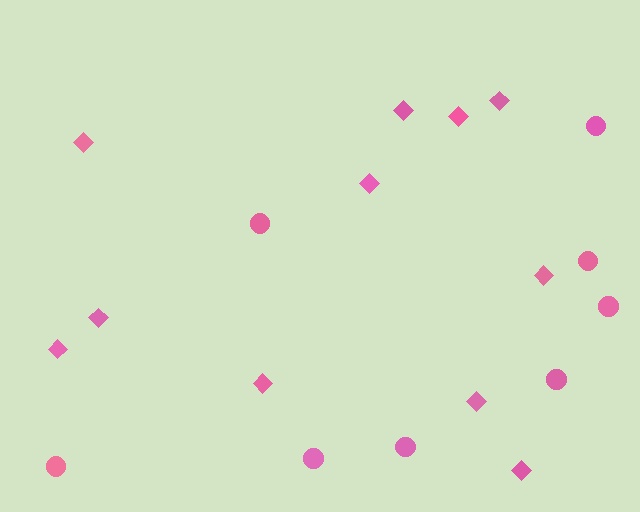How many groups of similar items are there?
There are 2 groups: one group of diamonds (11) and one group of circles (8).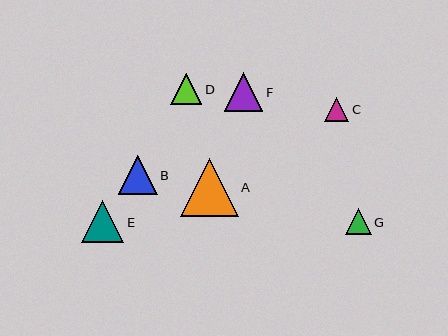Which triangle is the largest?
Triangle A is the largest with a size of approximately 58 pixels.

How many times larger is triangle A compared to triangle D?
Triangle A is approximately 1.8 times the size of triangle D.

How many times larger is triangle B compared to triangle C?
Triangle B is approximately 1.6 times the size of triangle C.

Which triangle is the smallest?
Triangle C is the smallest with a size of approximately 24 pixels.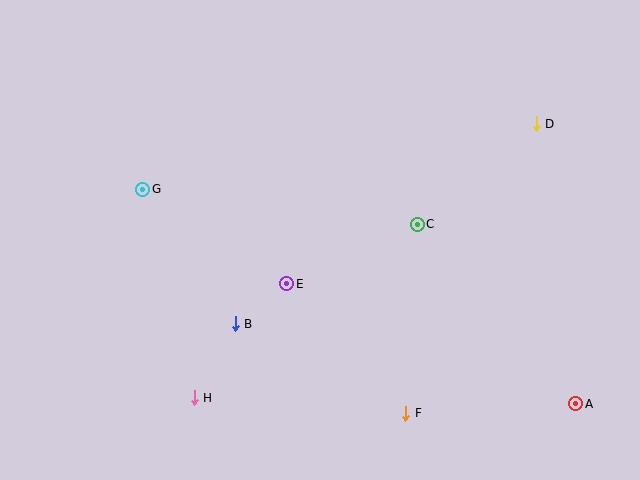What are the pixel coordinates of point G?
Point G is at (143, 189).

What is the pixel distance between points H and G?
The distance between H and G is 214 pixels.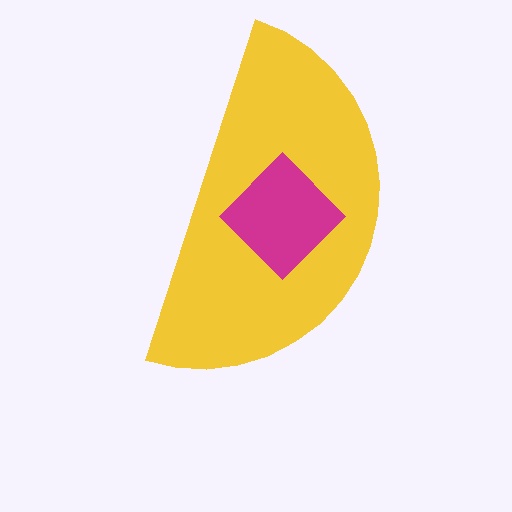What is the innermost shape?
The magenta diamond.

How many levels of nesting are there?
2.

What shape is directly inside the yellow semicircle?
The magenta diamond.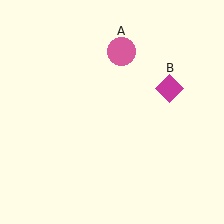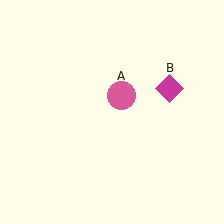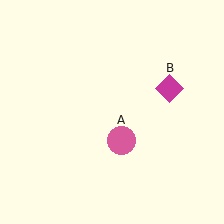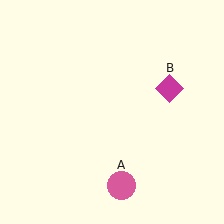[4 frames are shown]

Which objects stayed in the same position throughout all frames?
Magenta diamond (object B) remained stationary.